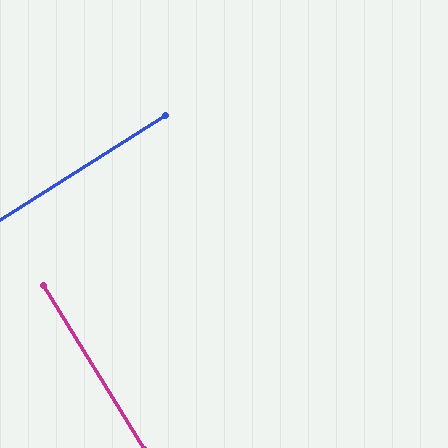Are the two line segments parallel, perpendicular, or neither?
Perpendicular — they meet at approximately 89°.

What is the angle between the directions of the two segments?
Approximately 89 degrees.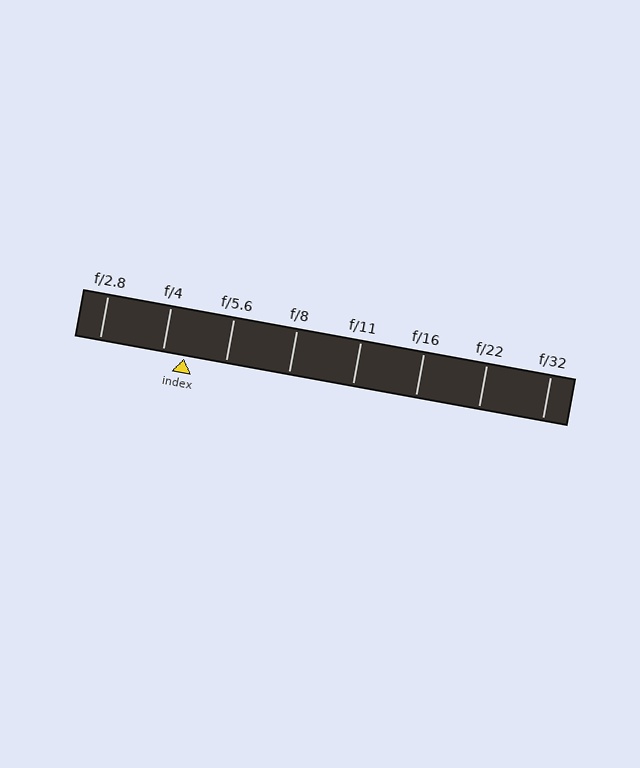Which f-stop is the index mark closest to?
The index mark is closest to f/4.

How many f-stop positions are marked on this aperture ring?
There are 8 f-stop positions marked.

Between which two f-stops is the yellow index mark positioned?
The index mark is between f/4 and f/5.6.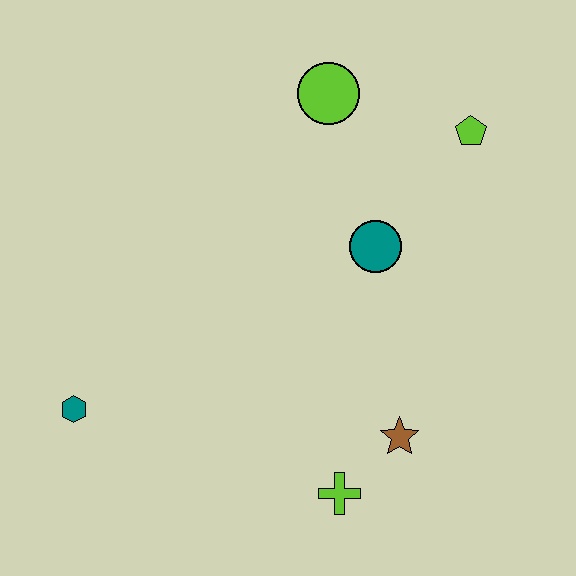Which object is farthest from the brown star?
The lime circle is farthest from the brown star.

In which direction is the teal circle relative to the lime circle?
The teal circle is below the lime circle.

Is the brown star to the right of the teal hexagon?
Yes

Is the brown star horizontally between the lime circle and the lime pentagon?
Yes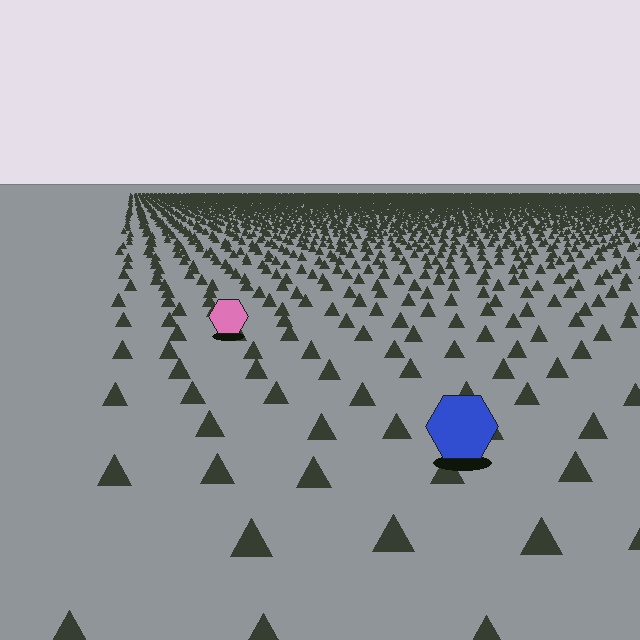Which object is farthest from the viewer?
The pink hexagon is farthest from the viewer. It appears smaller and the ground texture around it is denser.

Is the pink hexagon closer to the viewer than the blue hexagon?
No. The blue hexagon is closer — you can tell from the texture gradient: the ground texture is coarser near it.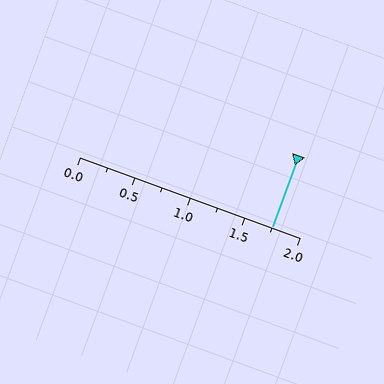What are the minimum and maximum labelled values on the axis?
The axis runs from 0.0 to 2.0.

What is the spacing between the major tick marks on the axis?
The major ticks are spaced 0.5 apart.